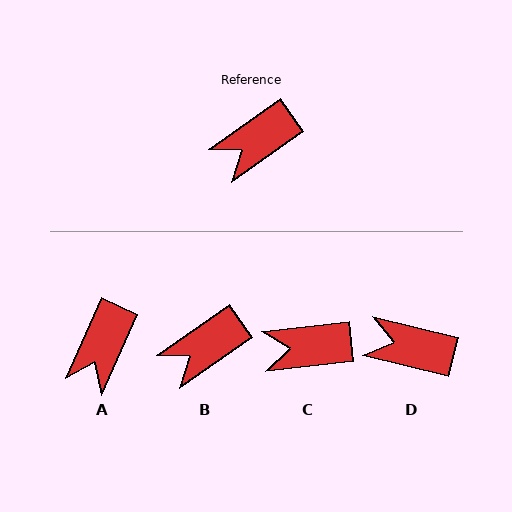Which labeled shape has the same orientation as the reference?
B.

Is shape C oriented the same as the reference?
No, it is off by about 28 degrees.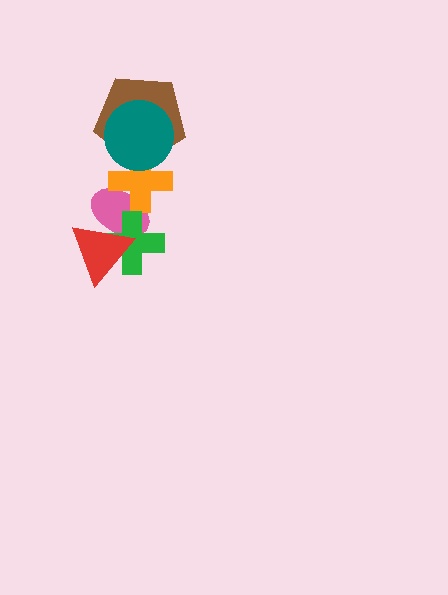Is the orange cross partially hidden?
Yes, it is partially covered by another shape.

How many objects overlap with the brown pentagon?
2 objects overlap with the brown pentagon.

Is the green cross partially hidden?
Yes, it is partially covered by another shape.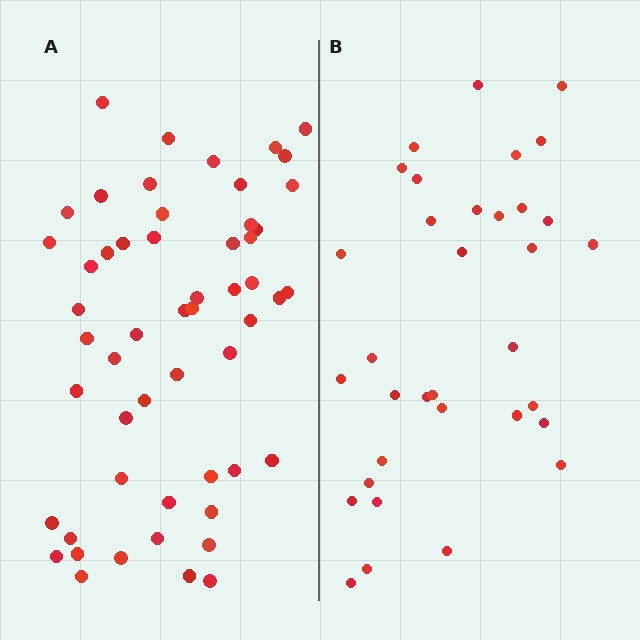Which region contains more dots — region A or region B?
Region A (the left region) has more dots.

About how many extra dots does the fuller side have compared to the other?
Region A has approximately 20 more dots than region B.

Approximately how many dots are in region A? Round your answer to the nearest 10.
About 50 dots. (The exact count is 54, which rounds to 50.)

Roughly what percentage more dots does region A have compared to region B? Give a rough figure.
About 60% more.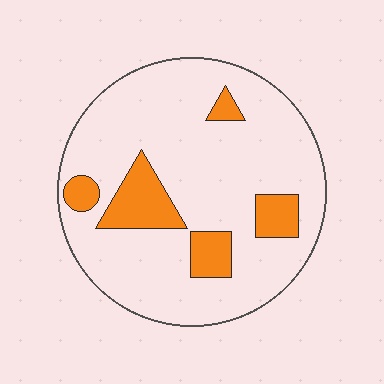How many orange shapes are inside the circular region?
5.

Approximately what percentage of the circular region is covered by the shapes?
Approximately 15%.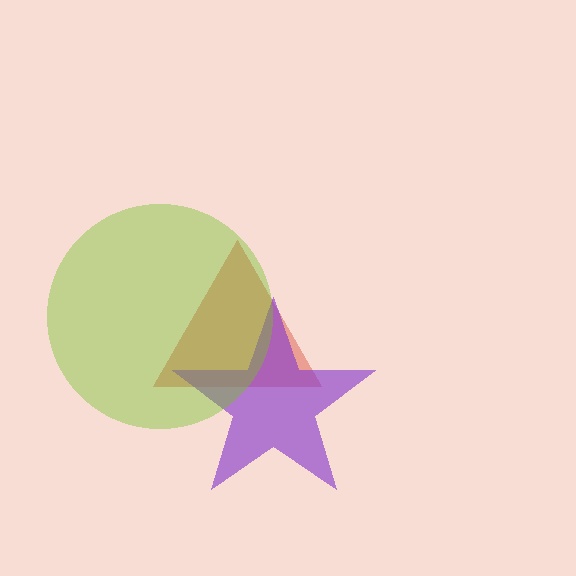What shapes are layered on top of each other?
The layered shapes are: a red triangle, a purple star, a lime circle.